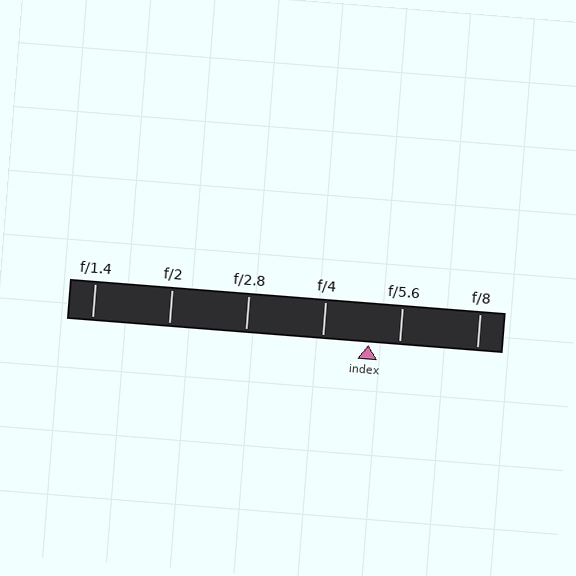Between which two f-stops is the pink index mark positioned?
The index mark is between f/4 and f/5.6.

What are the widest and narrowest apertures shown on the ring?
The widest aperture shown is f/1.4 and the narrowest is f/8.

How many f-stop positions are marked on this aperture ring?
There are 6 f-stop positions marked.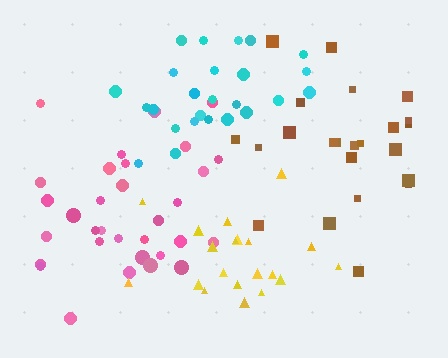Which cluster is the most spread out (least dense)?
Brown.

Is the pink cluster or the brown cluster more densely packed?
Pink.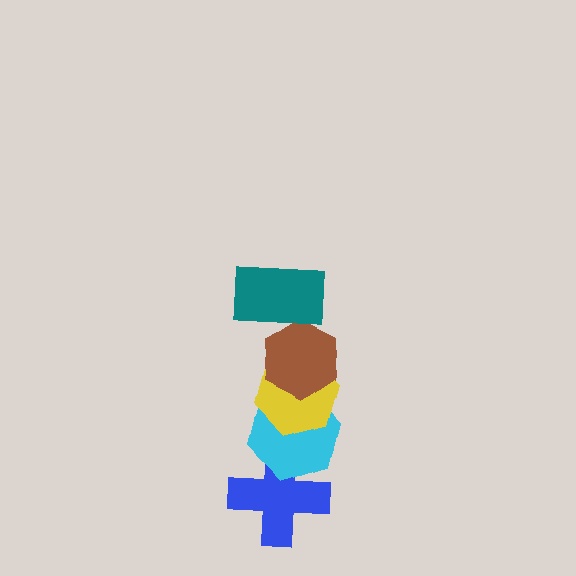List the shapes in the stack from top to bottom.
From top to bottom: the teal rectangle, the brown hexagon, the yellow hexagon, the cyan hexagon, the blue cross.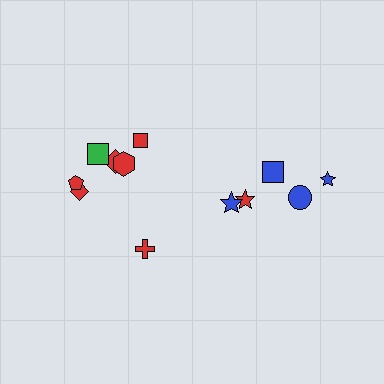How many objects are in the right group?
There are 5 objects.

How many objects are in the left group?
There are 7 objects.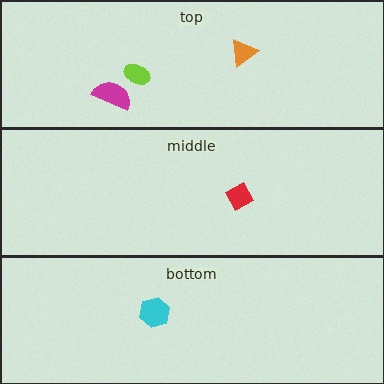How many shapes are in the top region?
3.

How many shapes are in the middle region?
1.